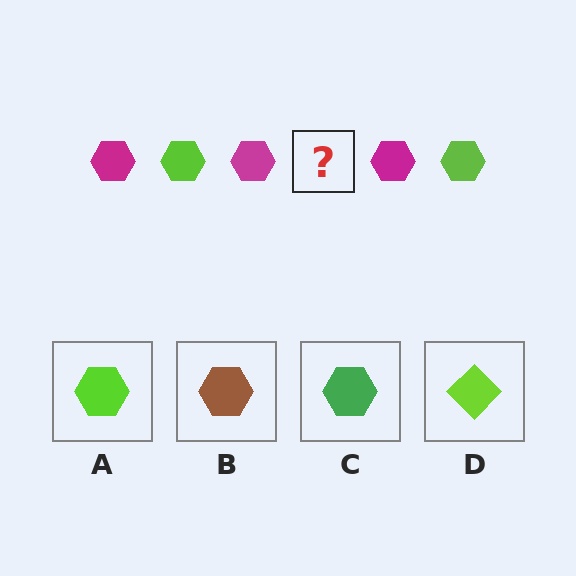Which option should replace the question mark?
Option A.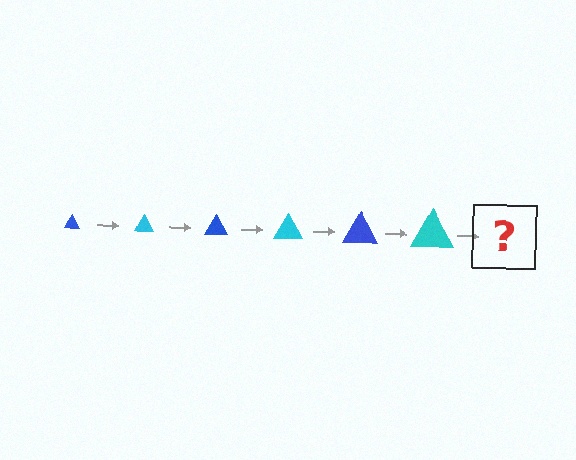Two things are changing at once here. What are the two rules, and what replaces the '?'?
The two rules are that the triangle grows larger each step and the color cycles through blue and cyan. The '?' should be a blue triangle, larger than the previous one.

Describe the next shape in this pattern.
It should be a blue triangle, larger than the previous one.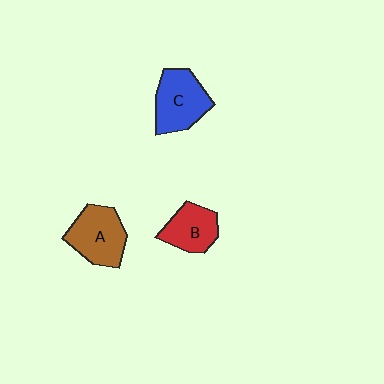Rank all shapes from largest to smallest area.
From largest to smallest: C (blue), A (brown), B (red).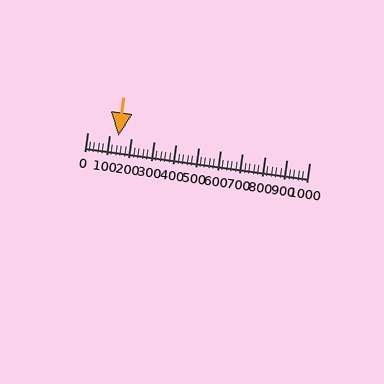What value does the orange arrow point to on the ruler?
The orange arrow points to approximately 140.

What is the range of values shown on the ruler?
The ruler shows values from 0 to 1000.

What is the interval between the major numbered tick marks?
The major tick marks are spaced 100 units apart.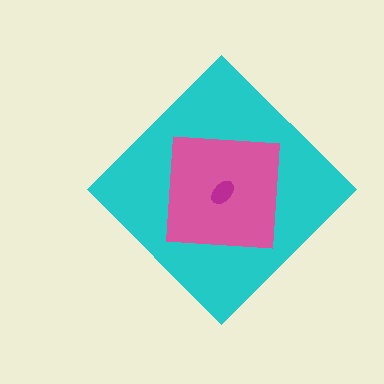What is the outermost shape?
The cyan diamond.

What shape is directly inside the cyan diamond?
The pink square.